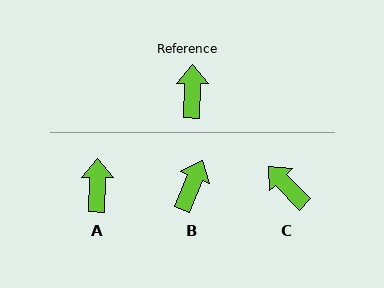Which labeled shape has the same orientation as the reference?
A.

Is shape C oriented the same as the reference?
No, it is off by about 45 degrees.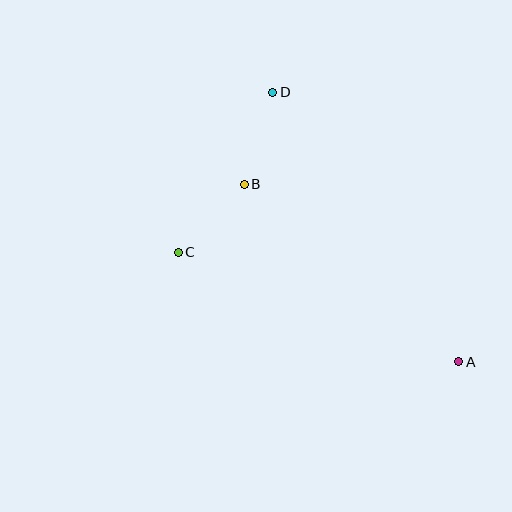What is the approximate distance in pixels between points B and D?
The distance between B and D is approximately 97 pixels.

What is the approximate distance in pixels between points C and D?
The distance between C and D is approximately 186 pixels.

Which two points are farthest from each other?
Points A and D are farthest from each other.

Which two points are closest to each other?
Points B and C are closest to each other.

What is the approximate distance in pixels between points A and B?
The distance between A and B is approximately 279 pixels.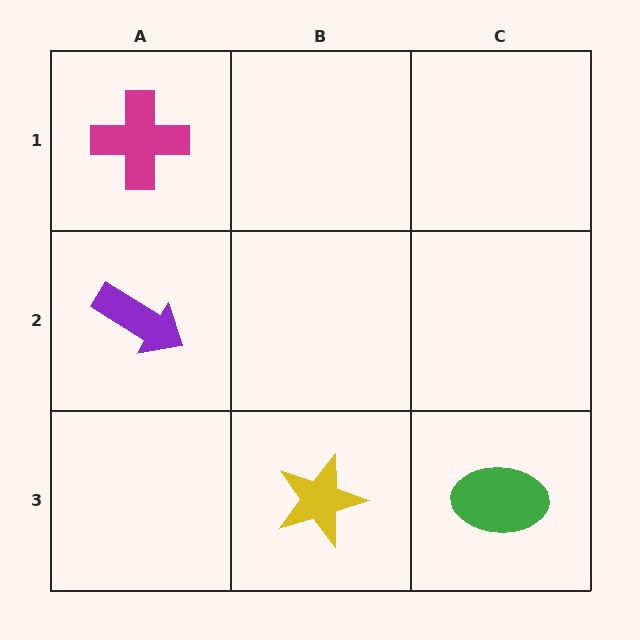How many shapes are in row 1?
1 shape.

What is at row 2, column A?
A purple arrow.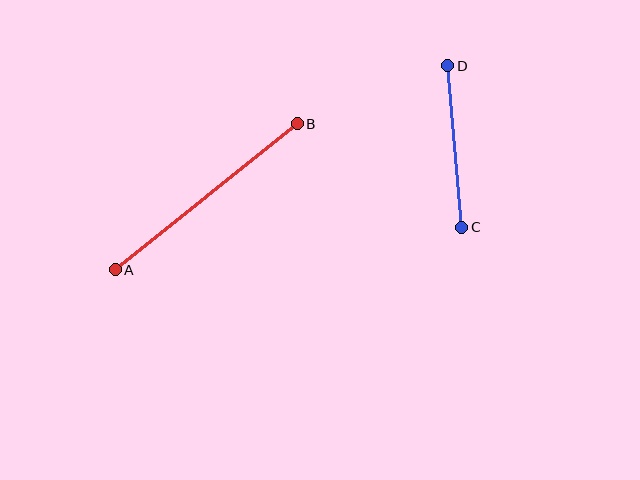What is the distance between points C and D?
The distance is approximately 162 pixels.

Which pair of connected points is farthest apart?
Points A and B are farthest apart.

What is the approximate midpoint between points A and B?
The midpoint is at approximately (206, 197) pixels.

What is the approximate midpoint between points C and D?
The midpoint is at approximately (455, 146) pixels.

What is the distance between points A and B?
The distance is approximately 233 pixels.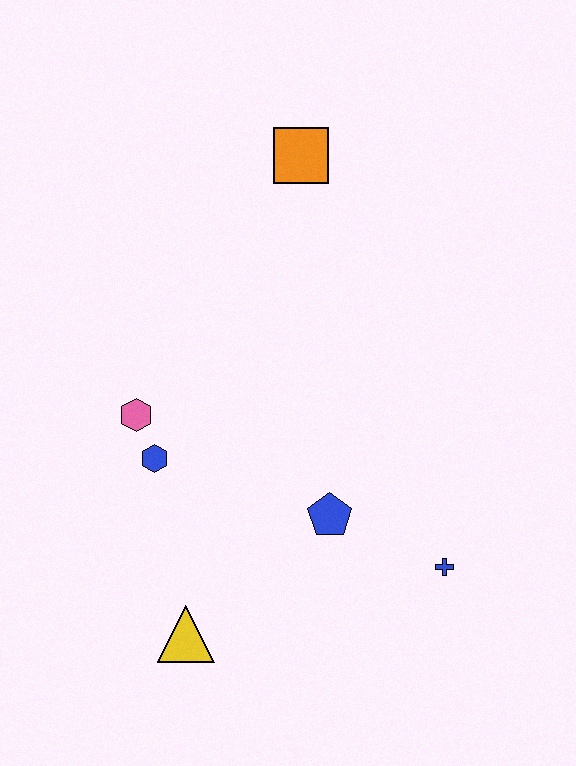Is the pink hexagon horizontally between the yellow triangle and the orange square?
No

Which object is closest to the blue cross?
The blue pentagon is closest to the blue cross.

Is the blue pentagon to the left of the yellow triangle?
No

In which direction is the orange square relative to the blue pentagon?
The orange square is above the blue pentagon.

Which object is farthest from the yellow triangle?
The orange square is farthest from the yellow triangle.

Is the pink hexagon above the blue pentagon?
Yes